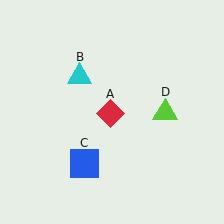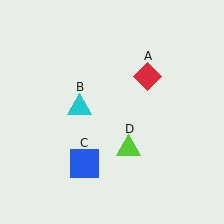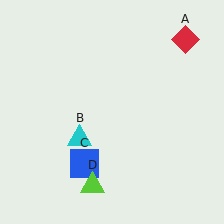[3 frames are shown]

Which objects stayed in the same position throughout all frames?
Blue square (object C) remained stationary.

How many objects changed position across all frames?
3 objects changed position: red diamond (object A), cyan triangle (object B), lime triangle (object D).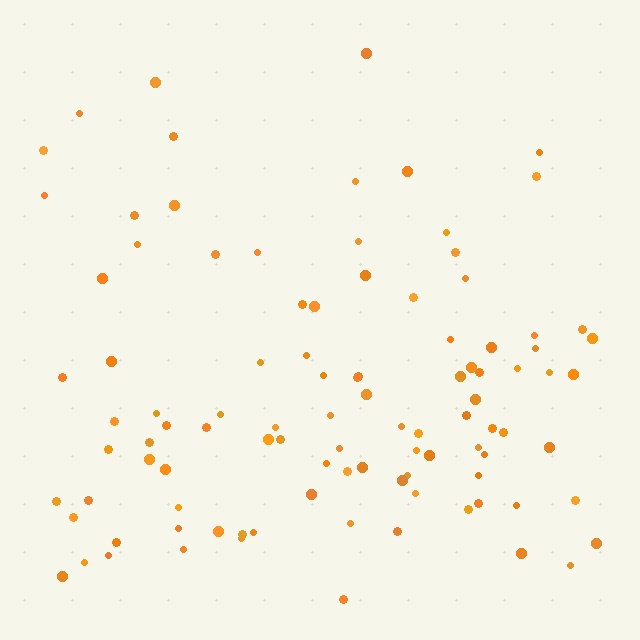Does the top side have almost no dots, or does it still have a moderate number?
Still a moderate number, just noticeably fewer than the bottom.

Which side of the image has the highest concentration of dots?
The bottom.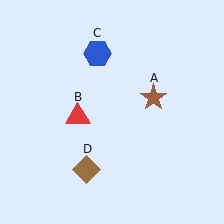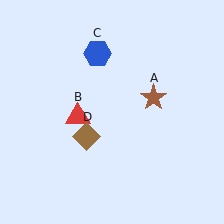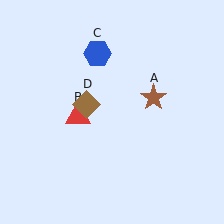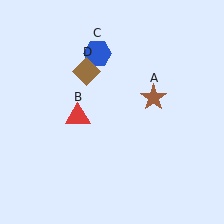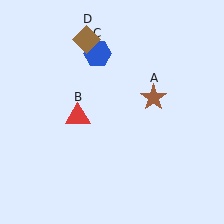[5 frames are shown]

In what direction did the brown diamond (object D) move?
The brown diamond (object D) moved up.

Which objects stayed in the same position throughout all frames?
Brown star (object A) and red triangle (object B) and blue hexagon (object C) remained stationary.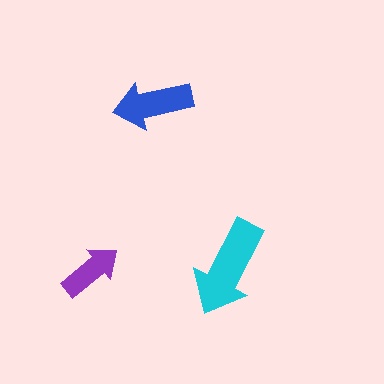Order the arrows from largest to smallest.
the cyan one, the blue one, the purple one.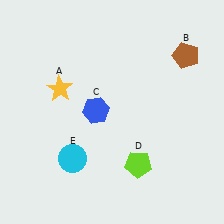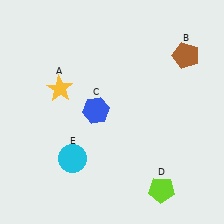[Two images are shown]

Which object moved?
The lime pentagon (D) moved down.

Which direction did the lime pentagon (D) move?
The lime pentagon (D) moved down.